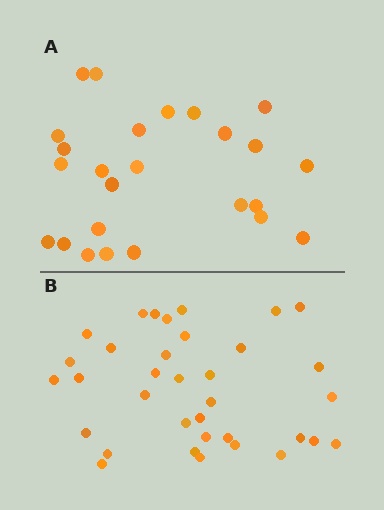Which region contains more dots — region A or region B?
Region B (the bottom region) has more dots.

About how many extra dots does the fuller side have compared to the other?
Region B has roughly 10 or so more dots than region A.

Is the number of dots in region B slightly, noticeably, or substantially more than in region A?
Region B has noticeably more, but not dramatically so. The ratio is roughly 1.4 to 1.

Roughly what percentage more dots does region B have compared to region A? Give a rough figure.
About 40% more.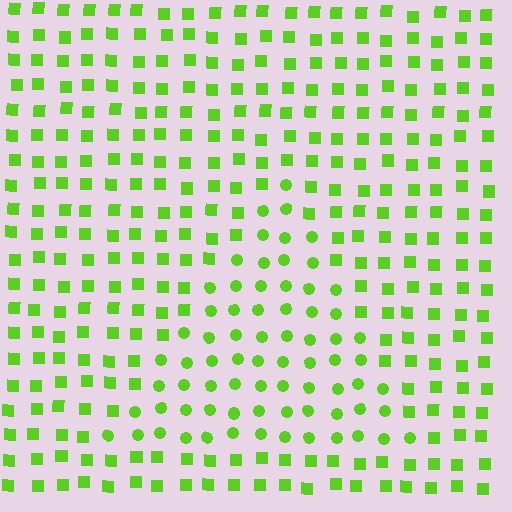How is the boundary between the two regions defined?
The boundary is defined by a change in element shape: circles inside vs. squares outside. All elements share the same color and spacing.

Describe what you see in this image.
The image is filled with small lime elements arranged in a uniform grid. A triangle-shaped region contains circles, while the surrounding area contains squares. The boundary is defined purely by the change in element shape.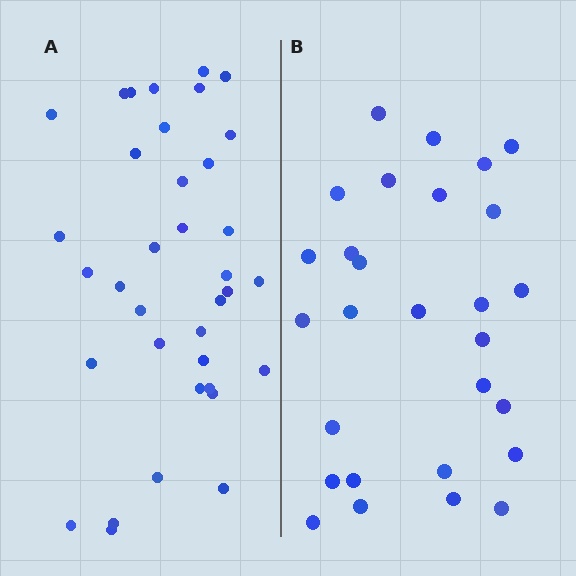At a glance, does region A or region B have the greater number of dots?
Region A (the left region) has more dots.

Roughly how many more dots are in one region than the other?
Region A has roughly 8 or so more dots than region B.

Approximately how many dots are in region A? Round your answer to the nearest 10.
About 40 dots. (The exact count is 36, which rounds to 40.)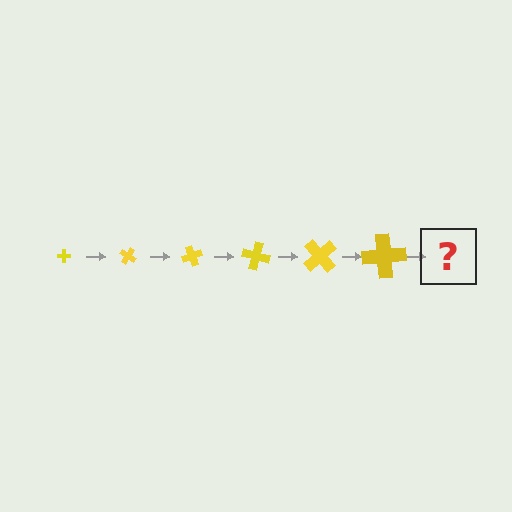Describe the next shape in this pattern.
It should be a cross, larger than the previous one and rotated 210 degrees from the start.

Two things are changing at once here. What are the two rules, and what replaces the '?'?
The two rules are that the cross grows larger each step and it rotates 35 degrees each step. The '?' should be a cross, larger than the previous one and rotated 210 degrees from the start.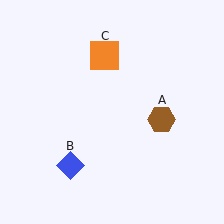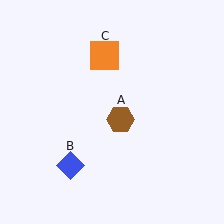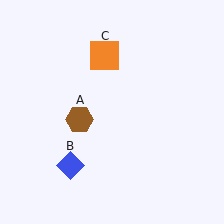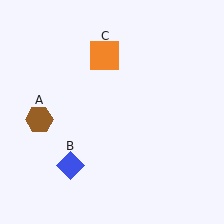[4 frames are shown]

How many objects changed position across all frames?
1 object changed position: brown hexagon (object A).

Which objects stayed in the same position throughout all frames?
Blue diamond (object B) and orange square (object C) remained stationary.